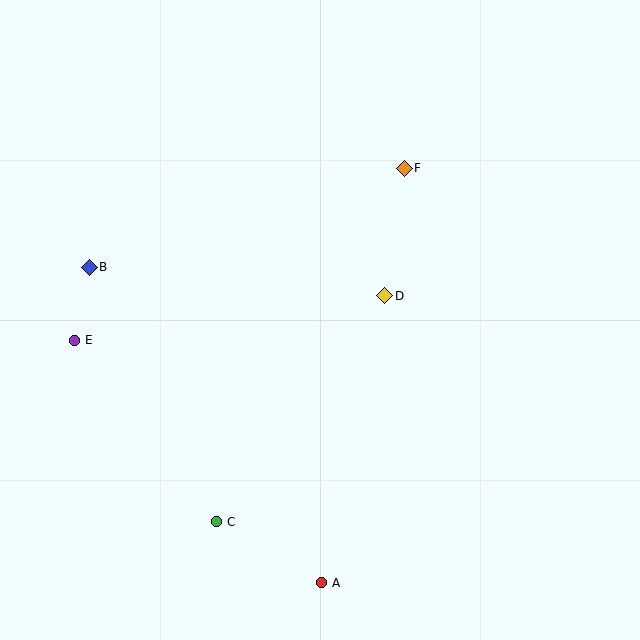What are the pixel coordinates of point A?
Point A is at (322, 583).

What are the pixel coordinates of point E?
Point E is at (75, 340).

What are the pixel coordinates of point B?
Point B is at (89, 267).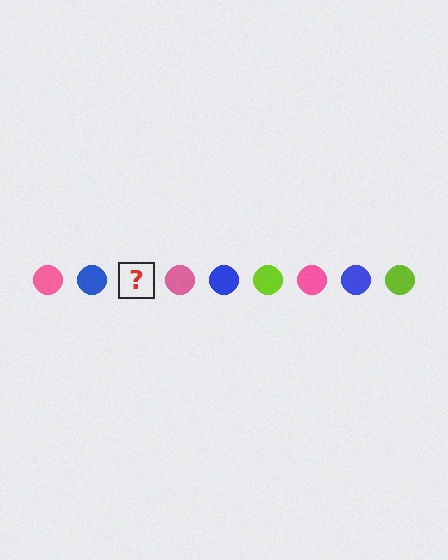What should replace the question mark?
The question mark should be replaced with a lime circle.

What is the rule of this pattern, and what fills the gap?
The rule is that the pattern cycles through pink, blue, lime circles. The gap should be filled with a lime circle.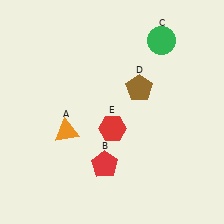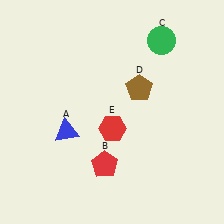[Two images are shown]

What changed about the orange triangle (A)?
In Image 1, A is orange. In Image 2, it changed to blue.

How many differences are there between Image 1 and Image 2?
There is 1 difference between the two images.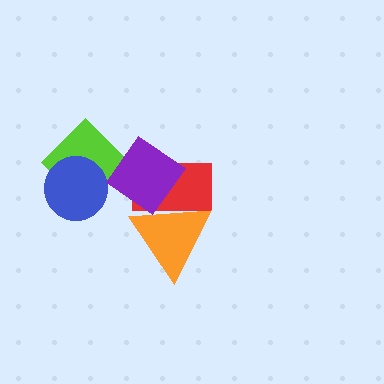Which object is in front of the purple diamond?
The orange triangle is in front of the purple diamond.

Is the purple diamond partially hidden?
Yes, it is partially covered by another shape.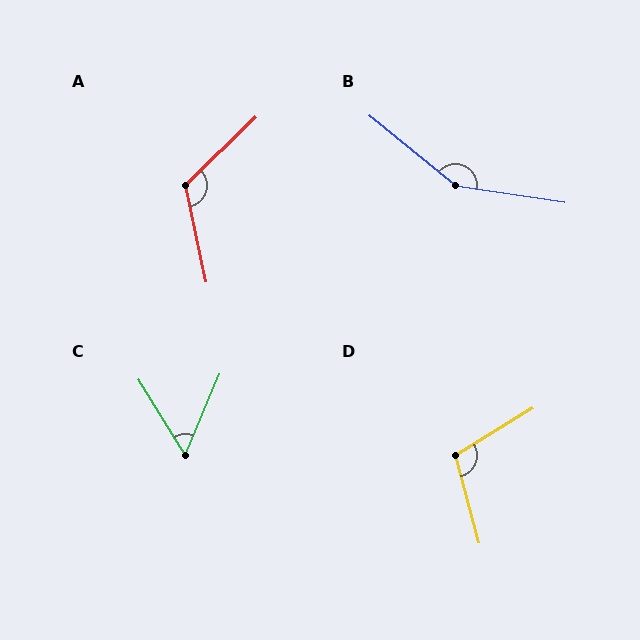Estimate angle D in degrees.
Approximately 107 degrees.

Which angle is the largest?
B, at approximately 150 degrees.